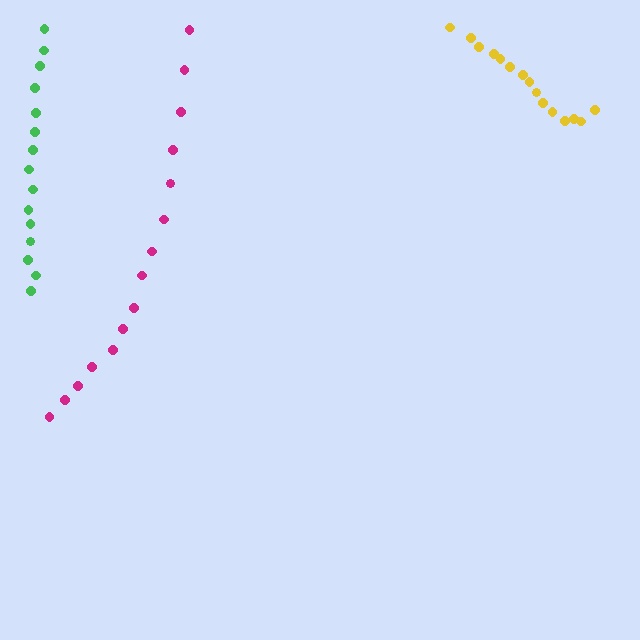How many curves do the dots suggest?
There are 3 distinct paths.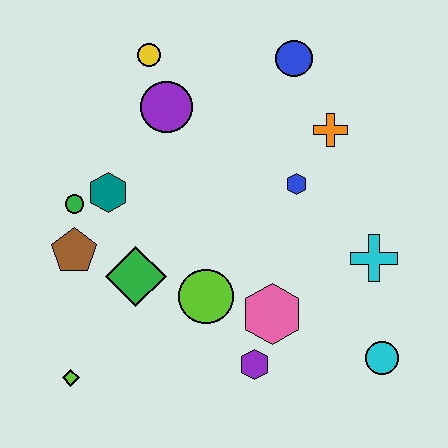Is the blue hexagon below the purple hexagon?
No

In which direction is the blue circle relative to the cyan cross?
The blue circle is above the cyan cross.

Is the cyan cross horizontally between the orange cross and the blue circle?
No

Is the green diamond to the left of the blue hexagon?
Yes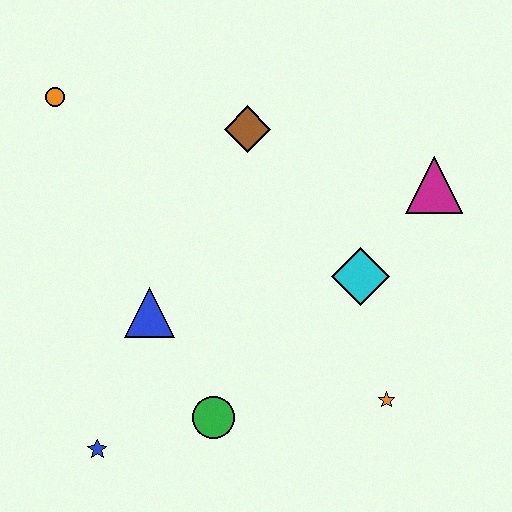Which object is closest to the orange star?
The cyan diamond is closest to the orange star.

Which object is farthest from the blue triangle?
The magenta triangle is farthest from the blue triangle.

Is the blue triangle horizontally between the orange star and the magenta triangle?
No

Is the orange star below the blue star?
No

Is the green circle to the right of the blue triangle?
Yes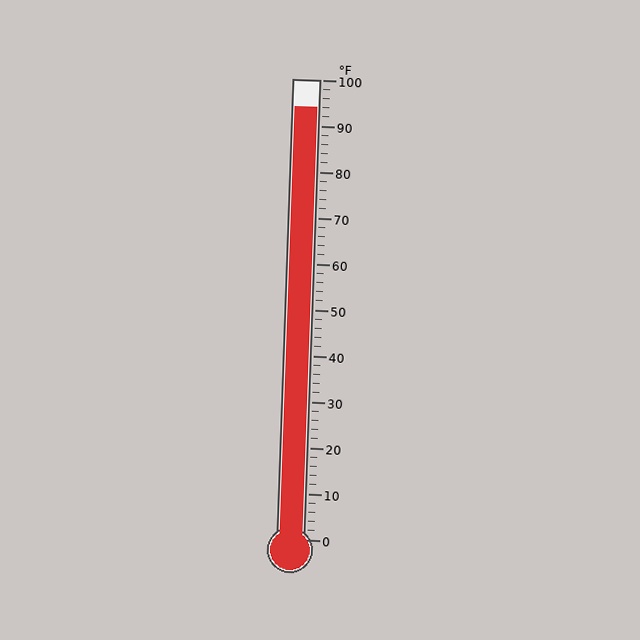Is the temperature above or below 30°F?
The temperature is above 30°F.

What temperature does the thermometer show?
The thermometer shows approximately 94°F.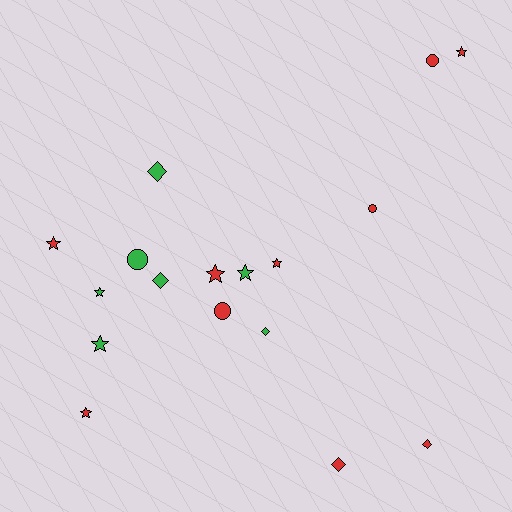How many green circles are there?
There is 1 green circle.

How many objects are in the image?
There are 17 objects.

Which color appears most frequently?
Red, with 10 objects.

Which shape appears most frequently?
Star, with 8 objects.